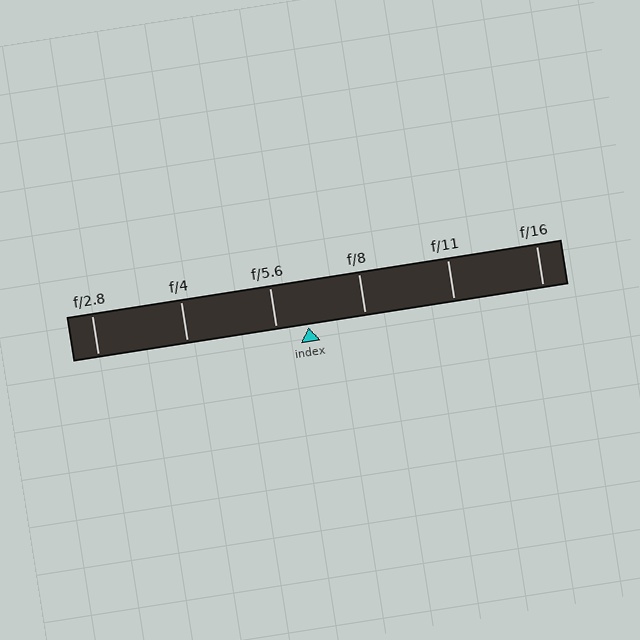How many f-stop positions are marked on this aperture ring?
There are 6 f-stop positions marked.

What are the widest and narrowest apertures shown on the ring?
The widest aperture shown is f/2.8 and the narrowest is f/16.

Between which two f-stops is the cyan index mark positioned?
The index mark is between f/5.6 and f/8.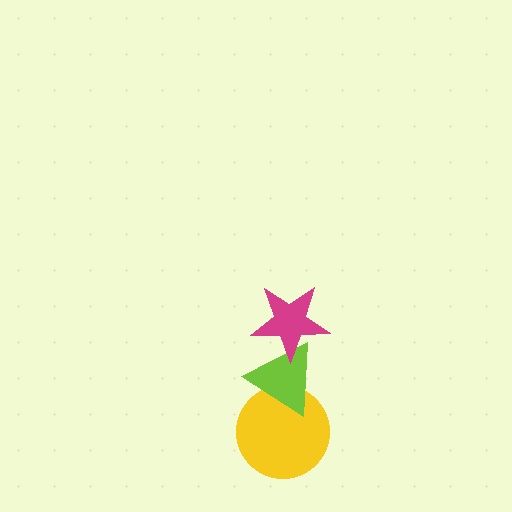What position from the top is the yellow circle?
The yellow circle is 3rd from the top.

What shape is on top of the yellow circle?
The lime triangle is on top of the yellow circle.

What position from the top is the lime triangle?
The lime triangle is 2nd from the top.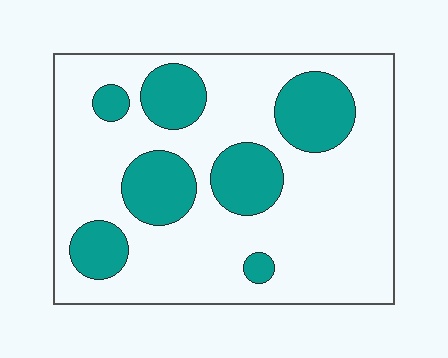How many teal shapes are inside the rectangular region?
7.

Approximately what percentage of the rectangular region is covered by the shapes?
Approximately 25%.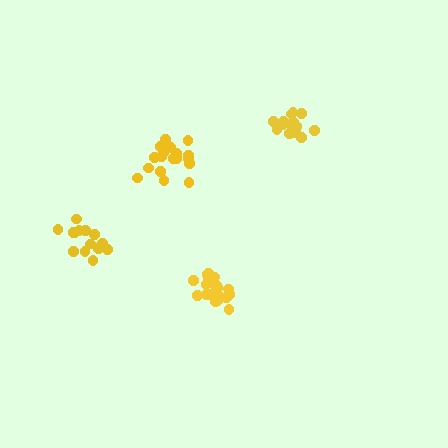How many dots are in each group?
Group 1: 19 dots, Group 2: 15 dots, Group 3: 16 dots, Group 4: 21 dots (71 total).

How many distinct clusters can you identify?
There are 4 distinct clusters.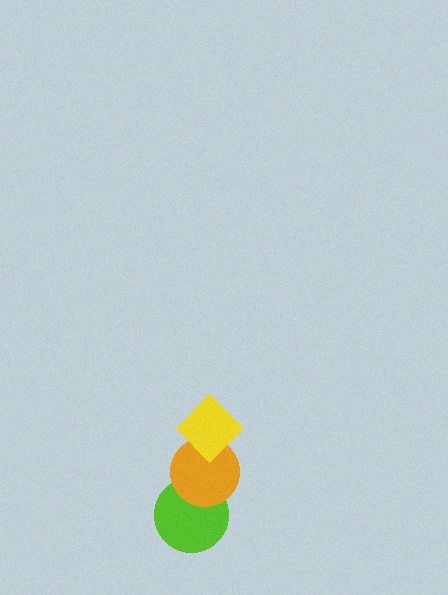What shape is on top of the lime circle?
The orange circle is on top of the lime circle.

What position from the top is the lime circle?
The lime circle is 3rd from the top.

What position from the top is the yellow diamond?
The yellow diamond is 1st from the top.